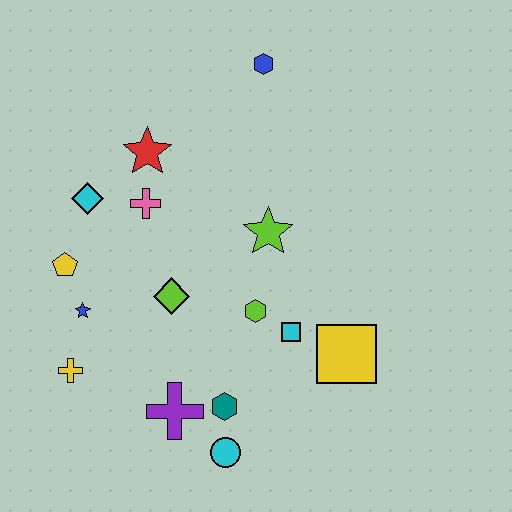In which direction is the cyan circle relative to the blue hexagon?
The cyan circle is below the blue hexagon.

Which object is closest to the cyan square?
The lime hexagon is closest to the cyan square.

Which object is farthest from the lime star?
The yellow cross is farthest from the lime star.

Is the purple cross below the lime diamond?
Yes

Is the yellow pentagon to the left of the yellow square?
Yes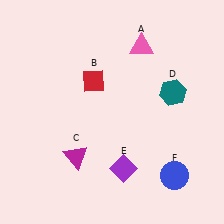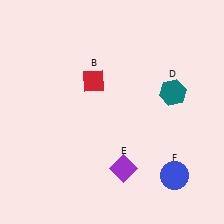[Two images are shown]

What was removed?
The pink triangle (A), the magenta triangle (C) were removed in Image 2.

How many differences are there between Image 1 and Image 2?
There are 2 differences between the two images.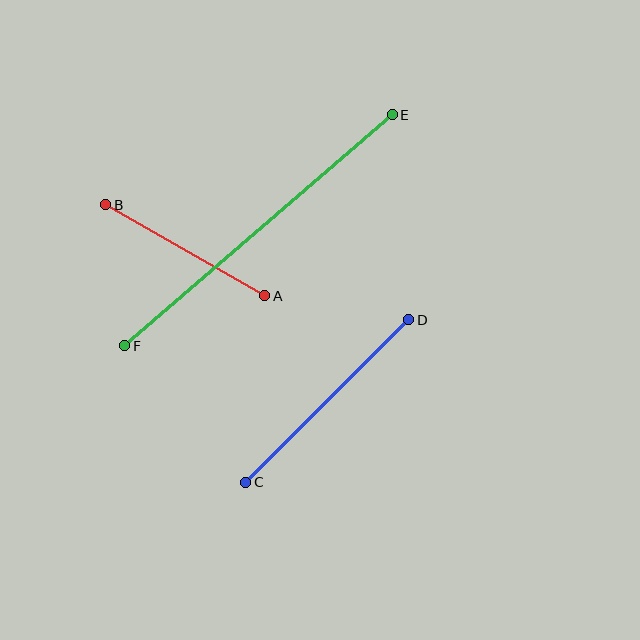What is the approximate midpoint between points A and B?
The midpoint is at approximately (185, 250) pixels.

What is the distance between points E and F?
The distance is approximately 353 pixels.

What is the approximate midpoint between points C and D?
The midpoint is at approximately (327, 401) pixels.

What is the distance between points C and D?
The distance is approximately 230 pixels.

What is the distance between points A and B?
The distance is approximately 183 pixels.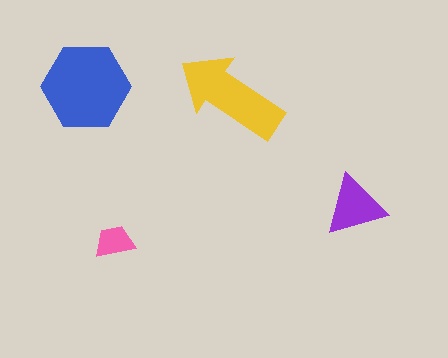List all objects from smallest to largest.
The pink trapezoid, the purple triangle, the yellow arrow, the blue hexagon.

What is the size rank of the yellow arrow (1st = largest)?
2nd.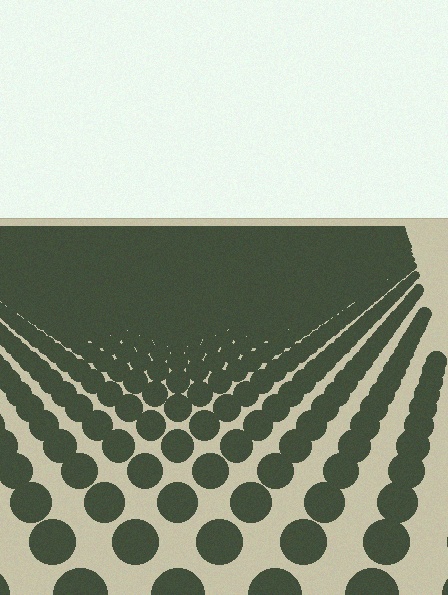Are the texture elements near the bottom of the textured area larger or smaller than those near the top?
Larger. Near the bottom, elements are closer to the viewer and appear at a bigger on-screen size.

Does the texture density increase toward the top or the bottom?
Density increases toward the top.